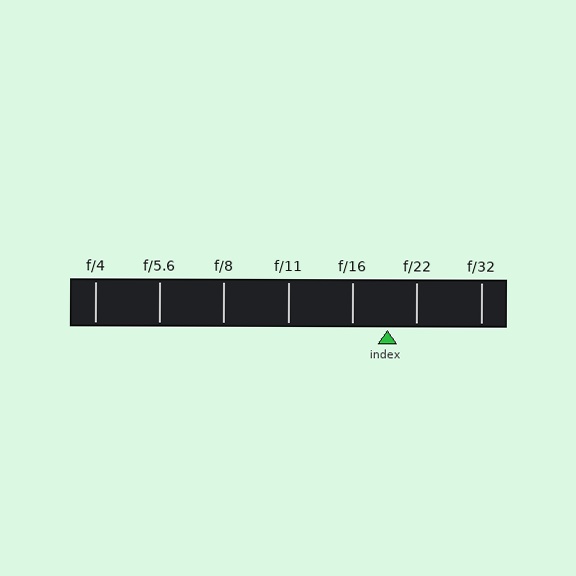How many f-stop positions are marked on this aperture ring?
There are 7 f-stop positions marked.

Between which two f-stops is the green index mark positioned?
The index mark is between f/16 and f/22.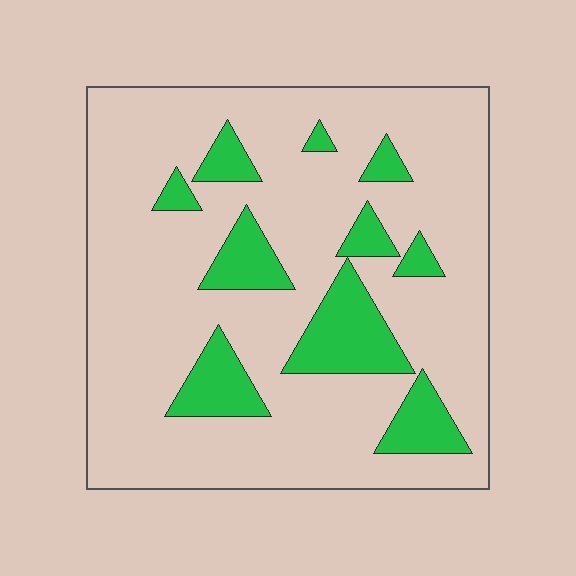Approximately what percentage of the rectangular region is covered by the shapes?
Approximately 20%.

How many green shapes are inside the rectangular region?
10.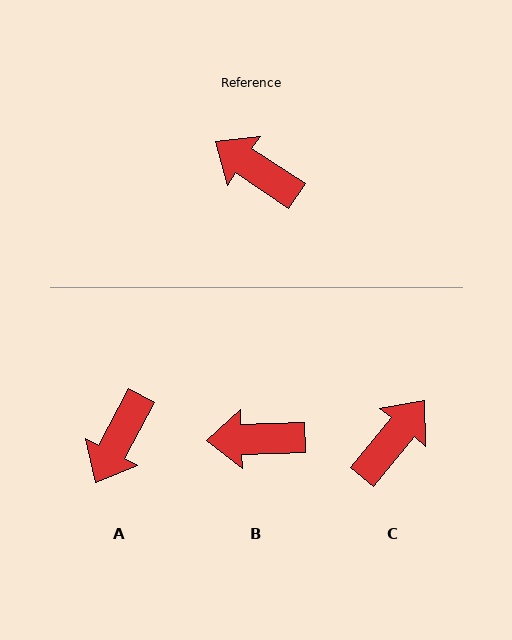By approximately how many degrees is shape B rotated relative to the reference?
Approximately 36 degrees counter-clockwise.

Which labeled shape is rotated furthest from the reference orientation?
A, about 96 degrees away.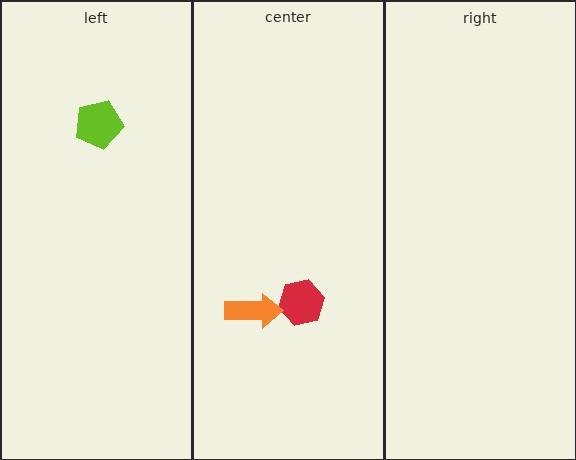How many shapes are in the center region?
2.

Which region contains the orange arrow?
The center region.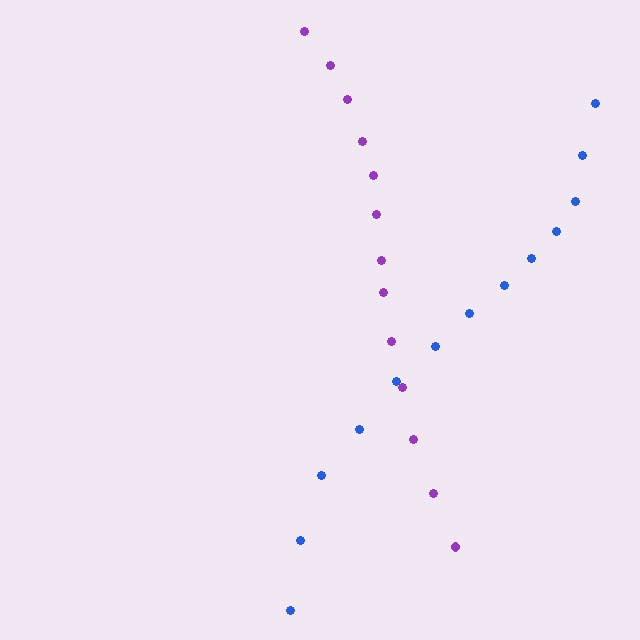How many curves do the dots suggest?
There are 2 distinct paths.